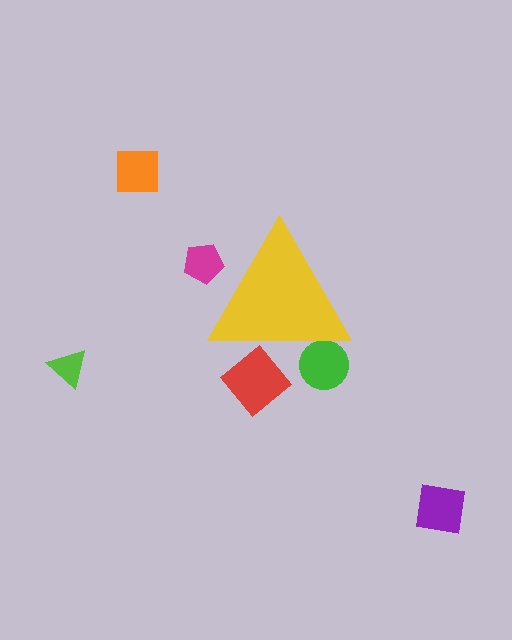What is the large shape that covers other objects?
A yellow triangle.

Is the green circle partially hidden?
Yes, the green circle is partially hidden behind the yellow triangle.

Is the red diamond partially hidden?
Yes, the red diamond is partially hidden behind the yellow triangle.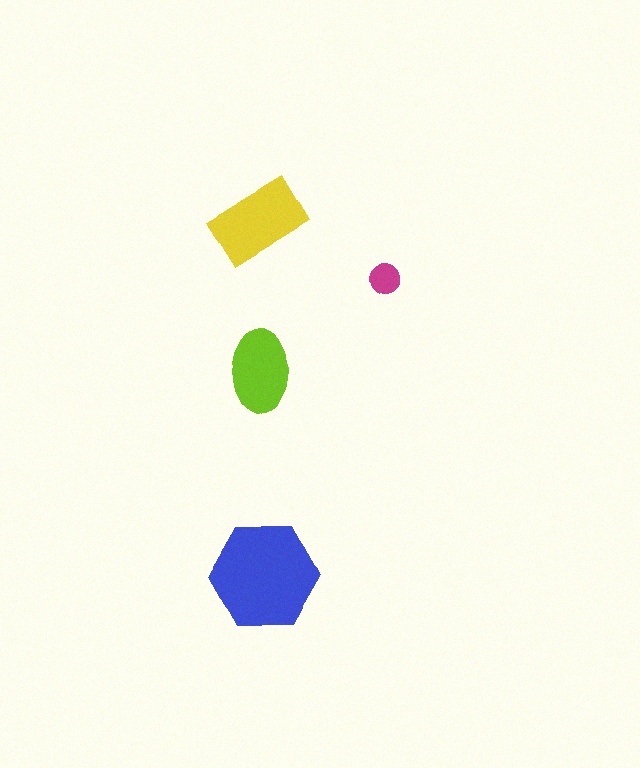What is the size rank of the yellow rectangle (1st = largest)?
2nd.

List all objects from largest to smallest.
The blue hexagon, the yellow rectangle, the lime ellipse, the magenta circle.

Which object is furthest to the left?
The blue hexagon is leftmost.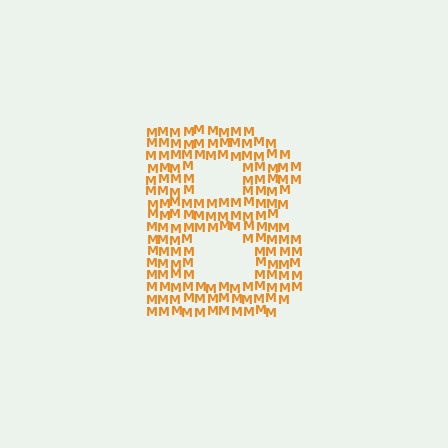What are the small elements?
The small elements are letter M's.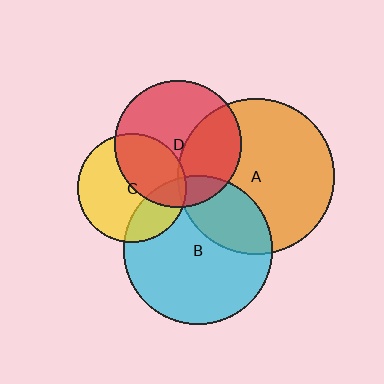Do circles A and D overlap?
Yes.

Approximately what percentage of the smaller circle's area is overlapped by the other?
Approximately 35%.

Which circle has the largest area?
Circle A (orange).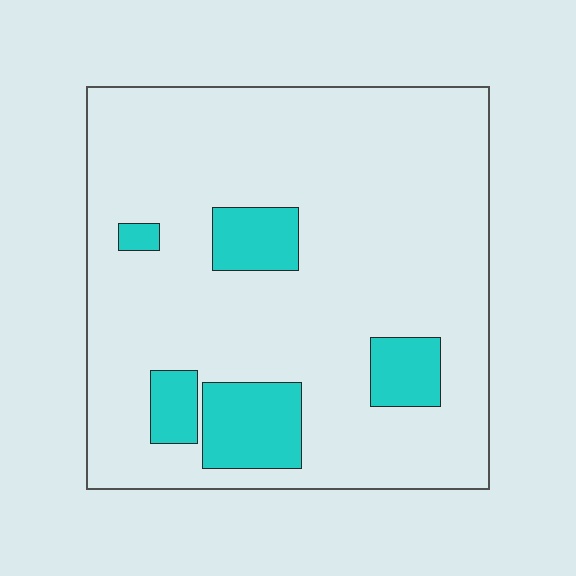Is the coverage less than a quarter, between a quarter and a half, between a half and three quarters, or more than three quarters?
Less than a quarter.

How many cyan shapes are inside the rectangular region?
5.